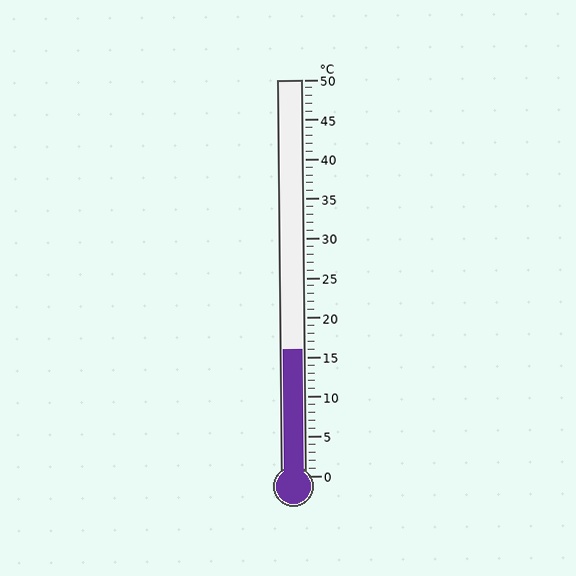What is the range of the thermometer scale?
The thermometer scale ranges from 0°C to 50°C.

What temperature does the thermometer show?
The thermometer shows approximately 16°C.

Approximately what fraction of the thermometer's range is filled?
The thermometer is filled to approximately 30% of its range.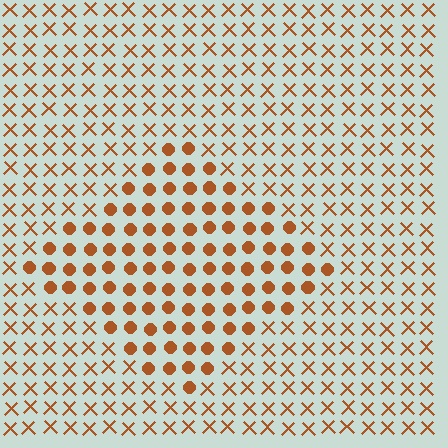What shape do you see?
I see a diamond.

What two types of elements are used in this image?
The image uses circles inside the diamond region and X marks outside it.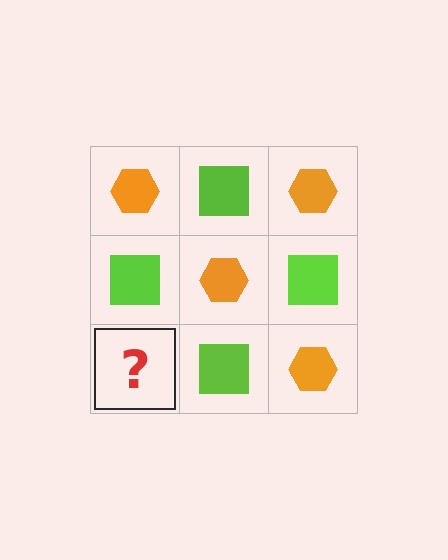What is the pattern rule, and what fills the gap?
The rule is that it alternates orange hexagon and lime square in a checkerboard pattern. The gap should be filled with an orange hexagon.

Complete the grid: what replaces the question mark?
The question mark should be replaced with an orange hexagon.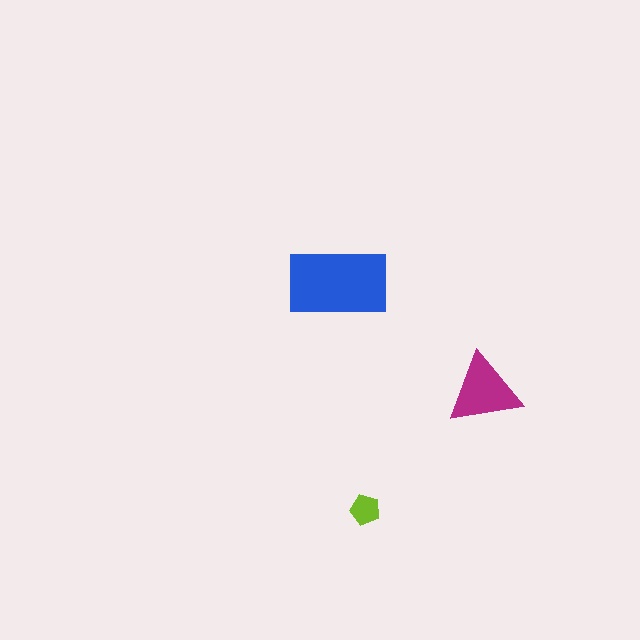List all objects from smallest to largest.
The lime pentagon, the magenta triangle, the blue rectangle.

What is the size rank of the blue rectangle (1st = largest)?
1st.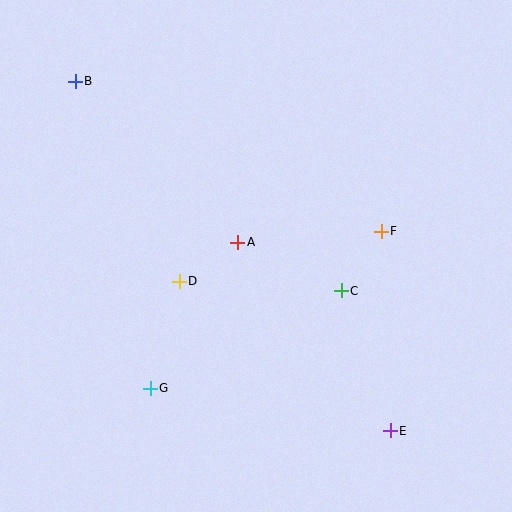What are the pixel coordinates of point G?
Point G is at (150, 388).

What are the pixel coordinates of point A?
Point A is at (238, 242).